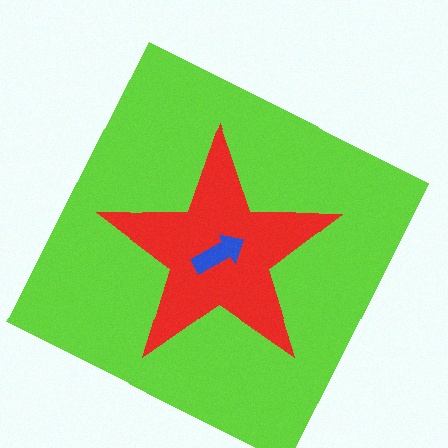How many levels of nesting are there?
3.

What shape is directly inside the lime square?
The red star.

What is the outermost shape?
The lime square.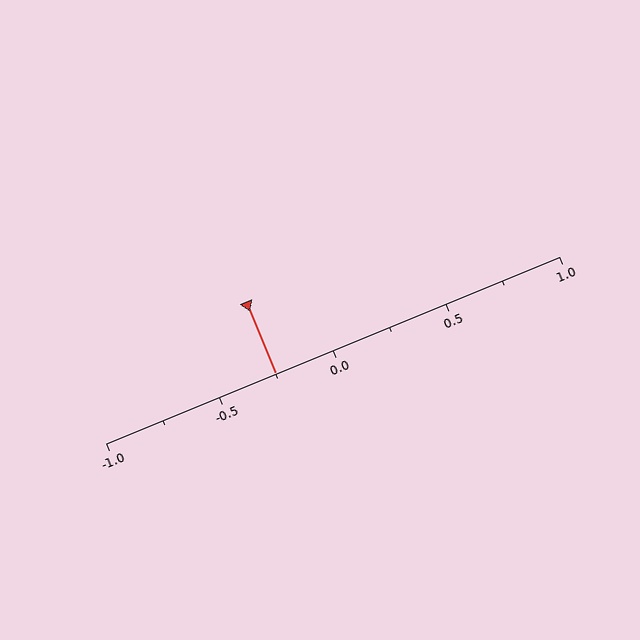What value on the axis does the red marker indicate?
The marker indicates approximately -0.25.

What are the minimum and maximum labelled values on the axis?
The axis runs from -1.0 to 1.0.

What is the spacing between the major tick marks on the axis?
The major ticks are spaced 0.5 apart.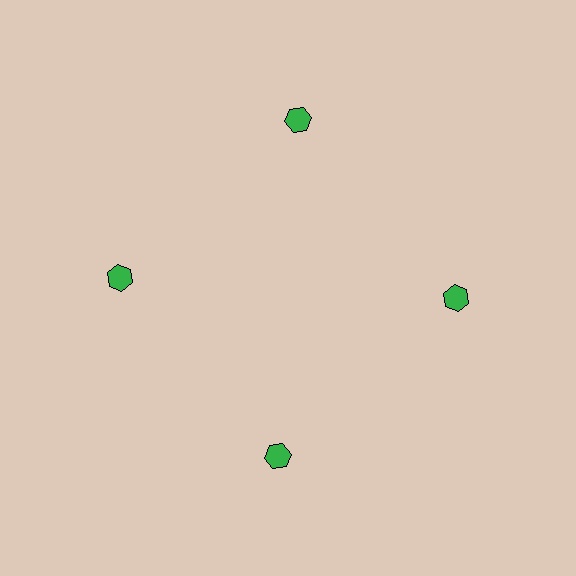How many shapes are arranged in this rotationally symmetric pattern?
There are 4 shapes, arranged in 4 groups of 1.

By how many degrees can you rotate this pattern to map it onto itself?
The pattern maps onto itself every 90 degrees of rotation.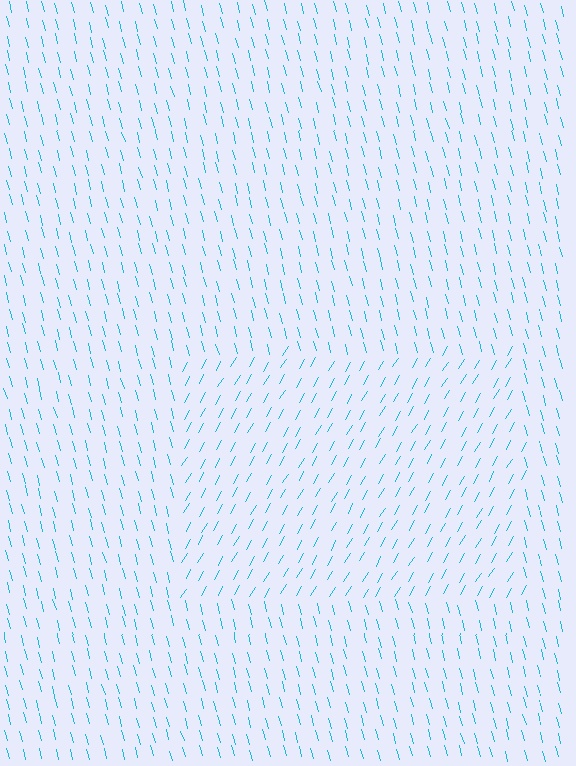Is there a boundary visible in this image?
Yes, there is a texture boundary formed by a change in line orientation.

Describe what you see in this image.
The image is filled with small cyan line segments. A rectangle region in the image has lines oriented differently from the surrounding lines, creating a visible texture boundary.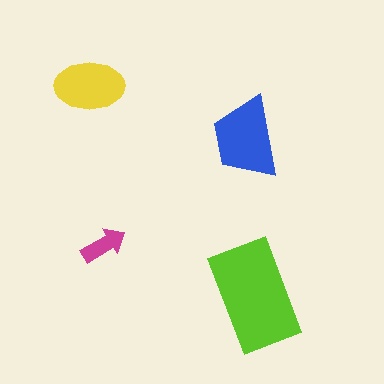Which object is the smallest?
The magenta arrow.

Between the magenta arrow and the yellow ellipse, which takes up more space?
The yellow ellipse.